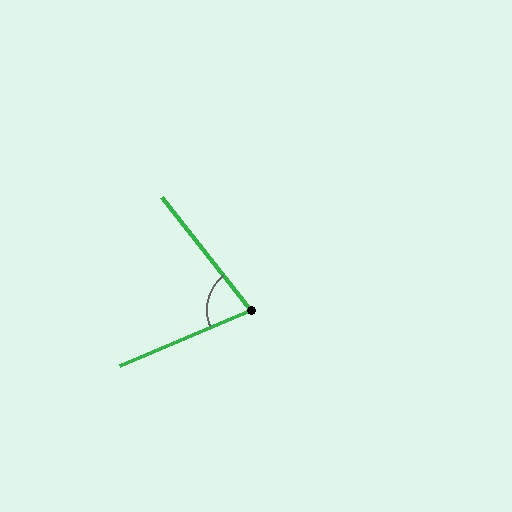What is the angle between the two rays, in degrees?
Approximately 75 degrees.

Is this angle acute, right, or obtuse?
It is acute.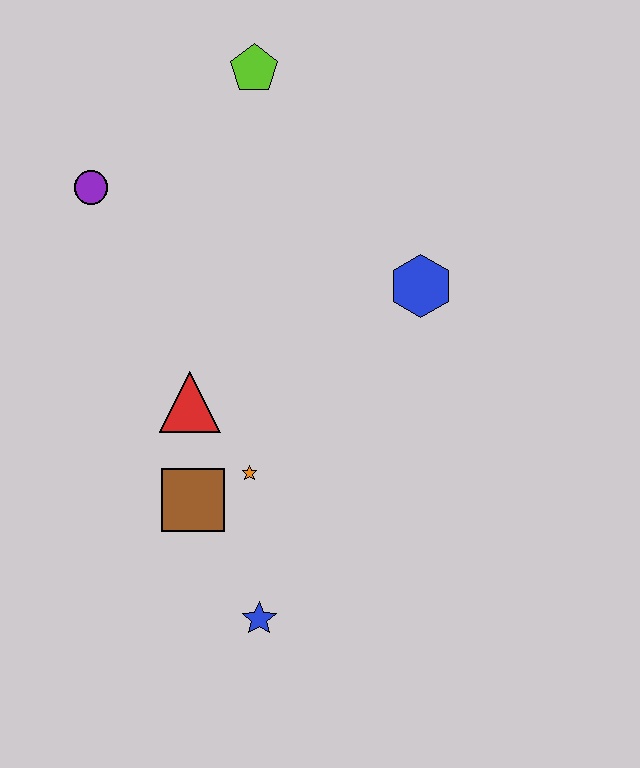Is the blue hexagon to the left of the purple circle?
No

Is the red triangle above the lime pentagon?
No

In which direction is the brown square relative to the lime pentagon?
The brown square is below the lime pentagon.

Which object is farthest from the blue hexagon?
The blue star is farthest from the blue hexagon.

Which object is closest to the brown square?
The orange star is closest to the brown square.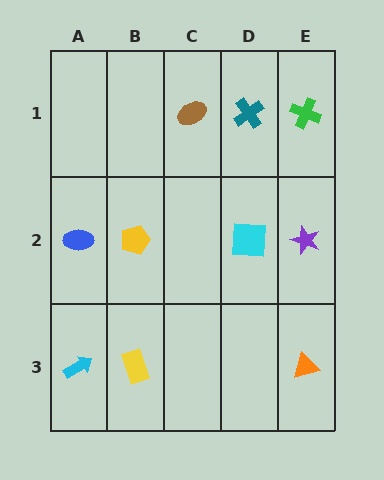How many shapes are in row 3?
3 shapes.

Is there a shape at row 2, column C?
No, that cell is empty.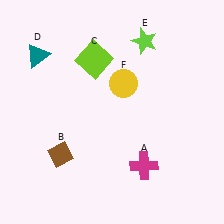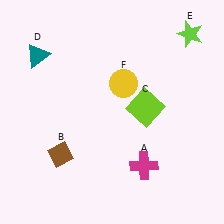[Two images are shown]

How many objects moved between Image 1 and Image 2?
2 objects moved between the two images.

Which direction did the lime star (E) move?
The lime star (E) moved right.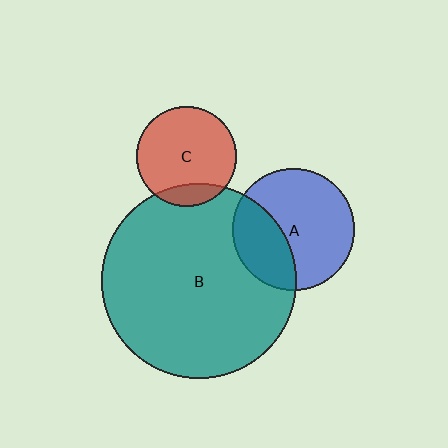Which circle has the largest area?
Circle B (teal).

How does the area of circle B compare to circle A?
Approximately 2.6 times.